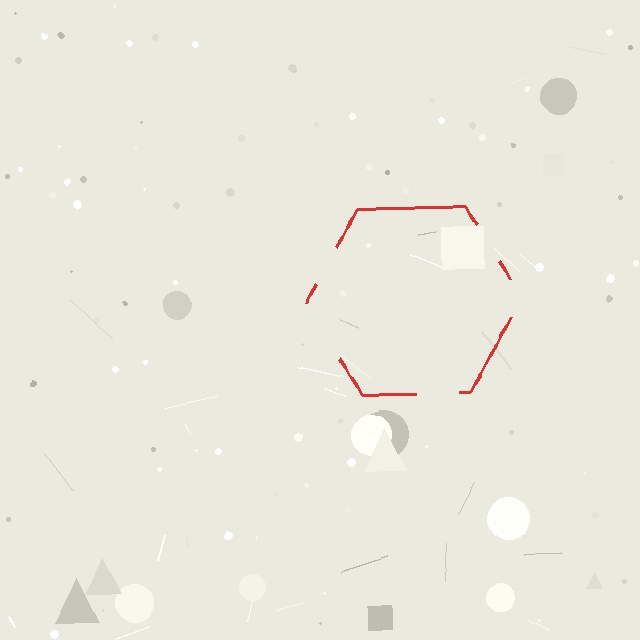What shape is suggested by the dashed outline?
The dashed outline suggests a hexagon.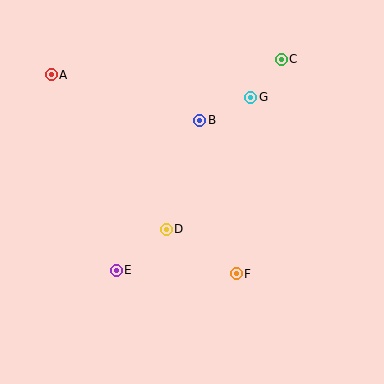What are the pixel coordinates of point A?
Point A is at (51, 75).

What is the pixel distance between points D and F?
The distance between D and F is 83 pixels.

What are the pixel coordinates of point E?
Point E is at (116, 270).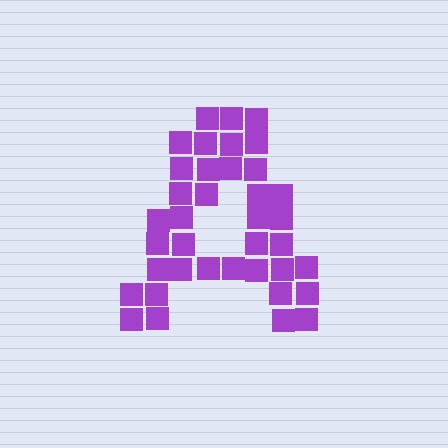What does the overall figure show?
The overall figure shows the letter A.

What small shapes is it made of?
It is made of small squares.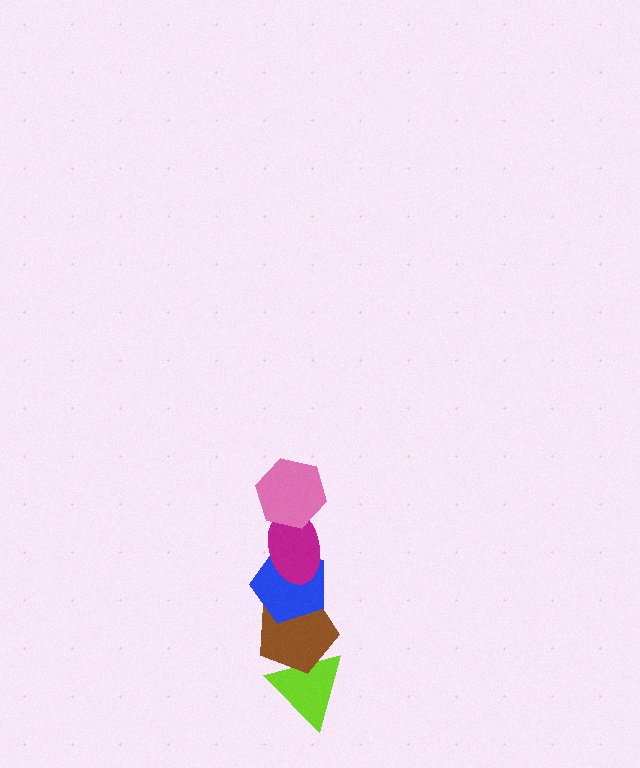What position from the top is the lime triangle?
The lime triangle is 5th from the top.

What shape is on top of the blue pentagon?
The magenta ellipse is on top of the blue pentagon.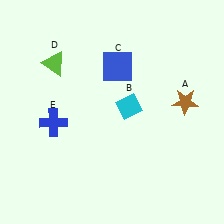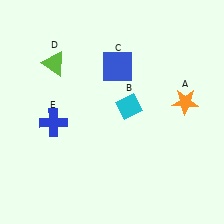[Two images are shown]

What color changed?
The star (A) changed from brown in Image 1 to orange in Image 2.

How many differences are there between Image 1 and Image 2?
There is 1 difference between the two images.